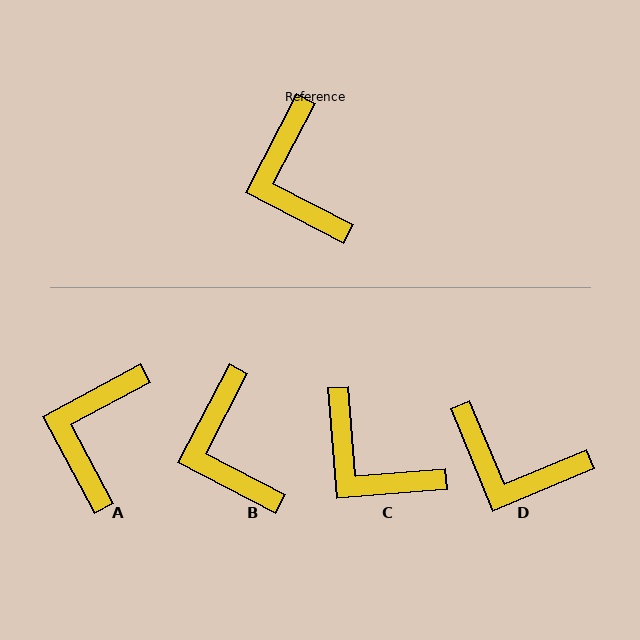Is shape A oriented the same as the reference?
No, it is off by about 34 degrees.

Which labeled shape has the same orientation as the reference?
B.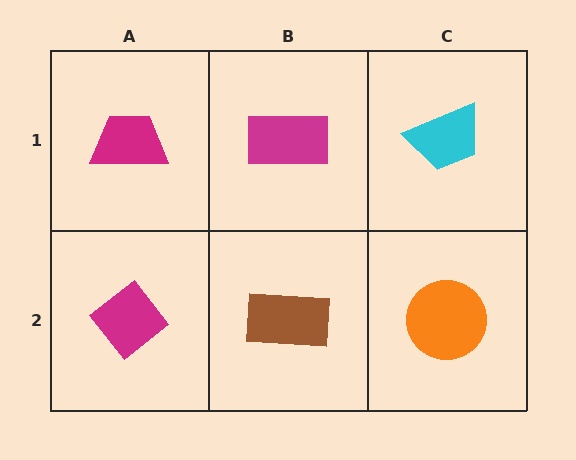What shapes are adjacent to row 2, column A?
A magenta trapezoid (row 1, column A), a brown rectangle (row 2, column B).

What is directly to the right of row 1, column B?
A cyan trapezoid.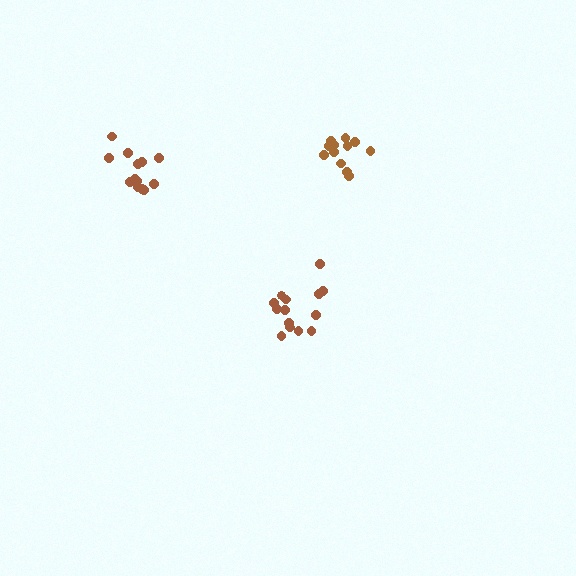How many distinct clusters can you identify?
There are 3 distinct clusters.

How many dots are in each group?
Group 1: 14 dots, Group 2: 13 dots, Group 3: 13 dots (40 total).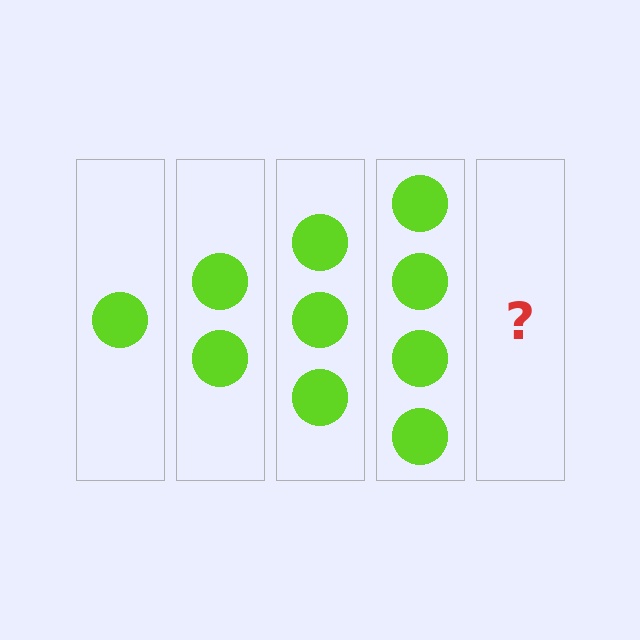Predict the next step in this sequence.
The next step is 5 circles.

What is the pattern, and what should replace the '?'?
The pattern is that each step adds one more circle. The '?' should be 5 circles.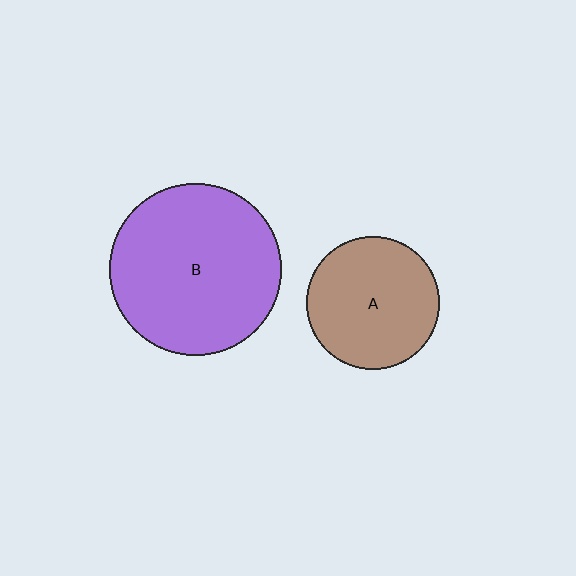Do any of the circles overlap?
No, none of the circles overlap.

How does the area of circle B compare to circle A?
Approximately 1.7 times.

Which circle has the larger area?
Circle B (purple).